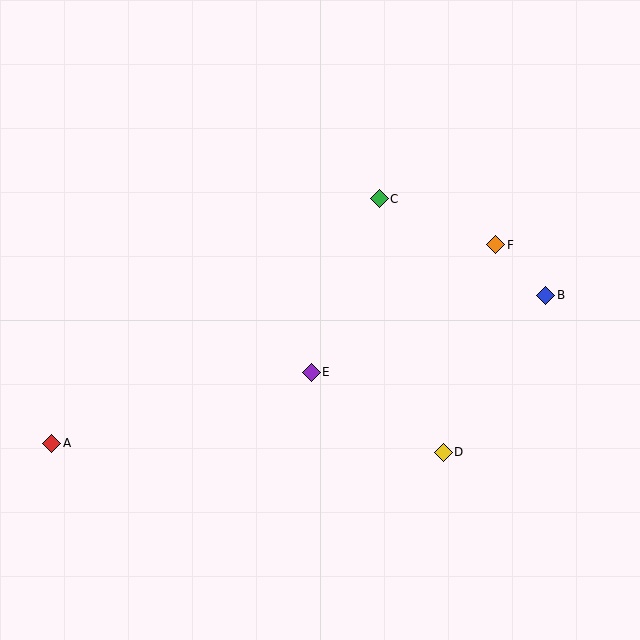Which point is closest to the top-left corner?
Point C is closest to the top-left corner.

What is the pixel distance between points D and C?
The distance between D and C is 261 pixels.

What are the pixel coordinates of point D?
Point D is at (443, 452).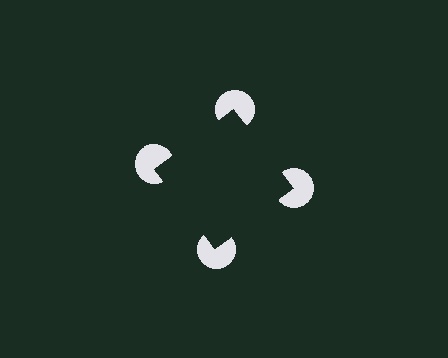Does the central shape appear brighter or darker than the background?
It typically appears slightly darker than the background, even though no actual brightness change is drawn.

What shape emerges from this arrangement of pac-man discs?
An illusory square — its edges are inferred from the aligned wedge cuts in the pac-man discs, not physically drawn.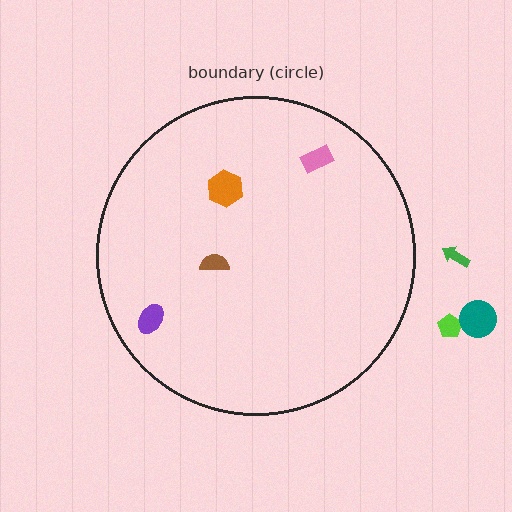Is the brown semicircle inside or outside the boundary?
Inside.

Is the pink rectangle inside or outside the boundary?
Inside.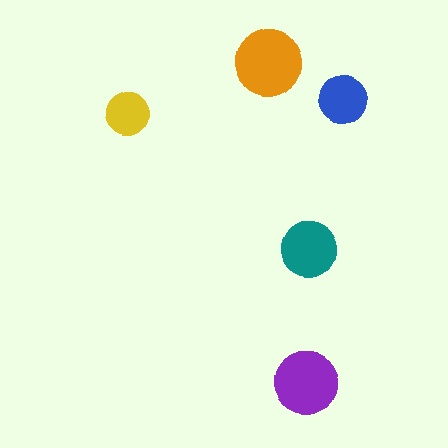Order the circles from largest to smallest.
the orange one, the purple one, the teal one, the blue one, the yellow one.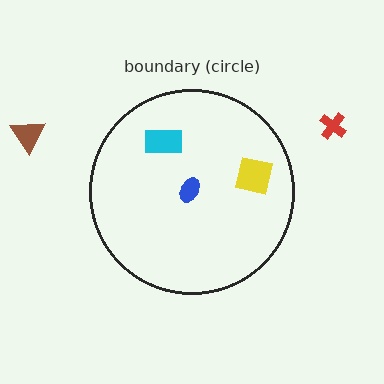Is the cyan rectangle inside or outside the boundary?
Inside.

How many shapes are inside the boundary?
3 inside, 2 outside.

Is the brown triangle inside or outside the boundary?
Outside.